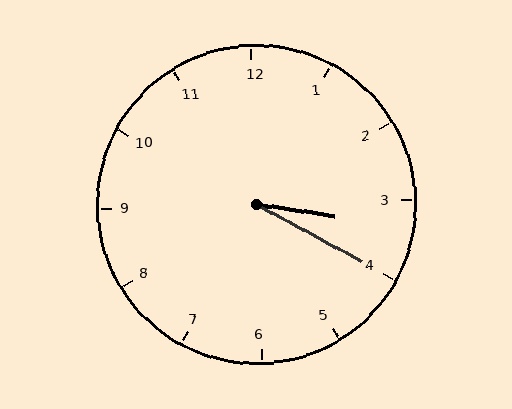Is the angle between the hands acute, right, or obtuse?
It is acute.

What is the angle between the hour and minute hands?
Approximately 20 degrees.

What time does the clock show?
3:20.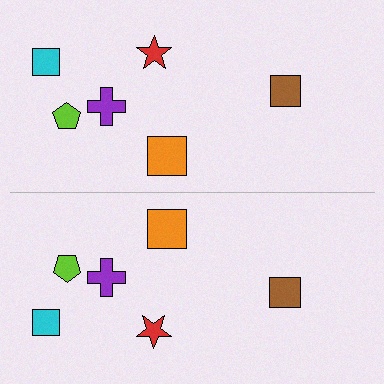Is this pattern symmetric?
Yes, this pattern has bilateral (reflection) symmetry.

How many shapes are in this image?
There are 12 shapes in this image.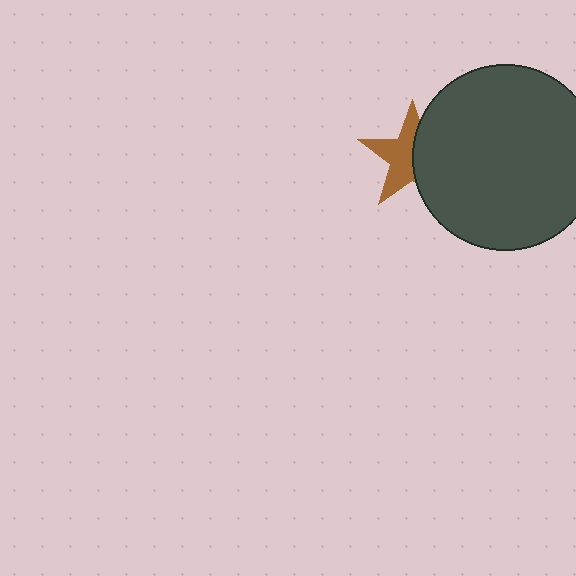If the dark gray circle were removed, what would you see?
You would see the complete brown star.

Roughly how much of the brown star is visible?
About half of it is visible (roughly 54%).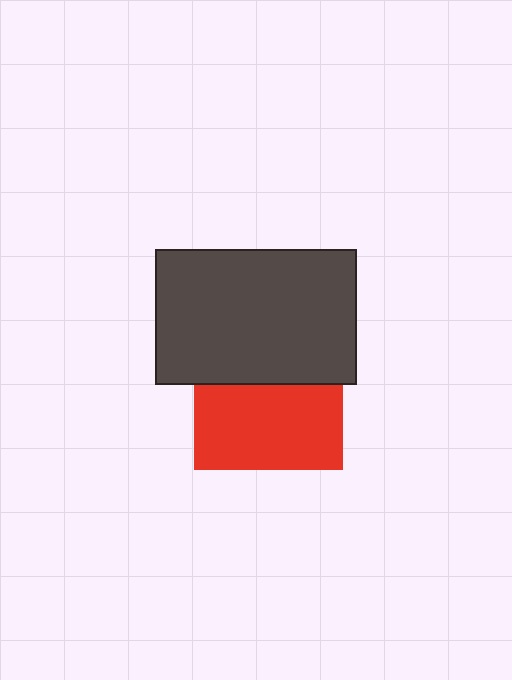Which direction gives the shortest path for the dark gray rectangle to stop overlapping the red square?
Moving up gives the shortest separation.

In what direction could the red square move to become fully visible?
The red square could move down. That would shift it out from behind the dark gray rectangle entirely.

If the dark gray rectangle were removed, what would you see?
You would see the complete red square.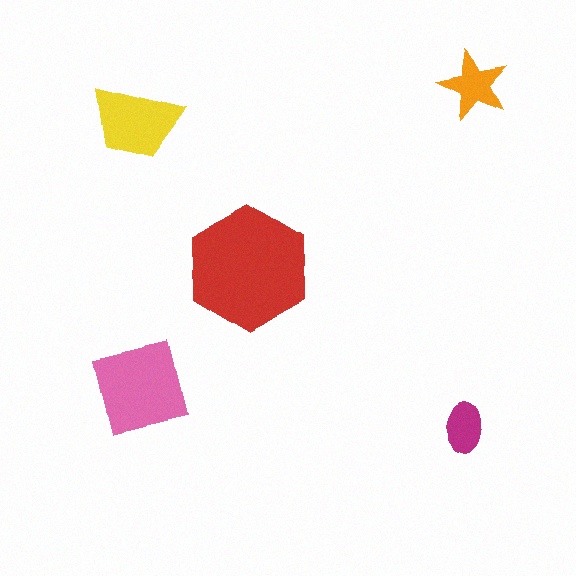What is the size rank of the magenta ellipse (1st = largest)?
5th.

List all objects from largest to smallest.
The red hexagon, the pink square, the yellow trapezoid, the orange star, the magenta ellipse.